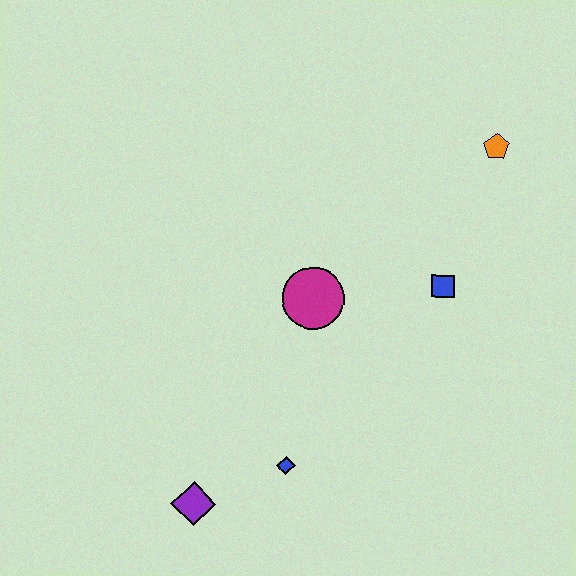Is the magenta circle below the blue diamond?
No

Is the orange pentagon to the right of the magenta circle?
Yes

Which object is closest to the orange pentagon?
The blue square is closest to the orange pentagon.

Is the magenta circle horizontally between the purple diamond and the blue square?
Yes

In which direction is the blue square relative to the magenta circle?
The blue square is to the right of the magenta circle.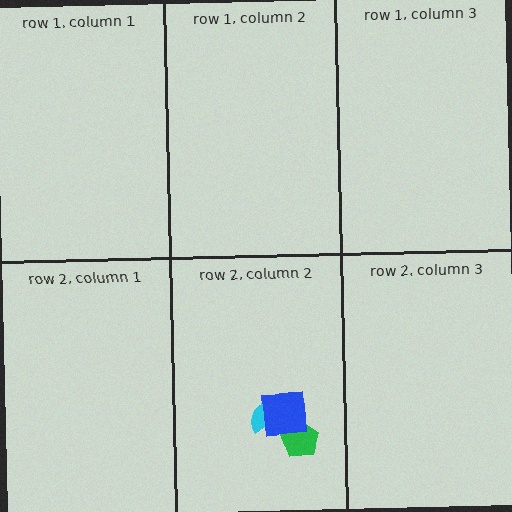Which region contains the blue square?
The row 2, column 2 region.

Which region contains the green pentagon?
The row 2, column 2 region.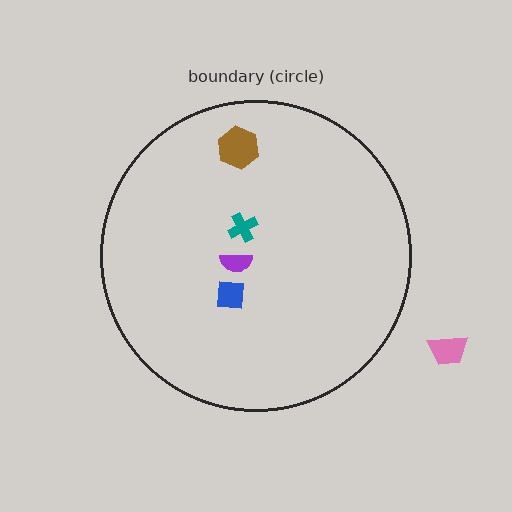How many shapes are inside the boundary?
4 inside, 1 outside.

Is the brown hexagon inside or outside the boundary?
Inside.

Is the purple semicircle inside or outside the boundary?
Inside.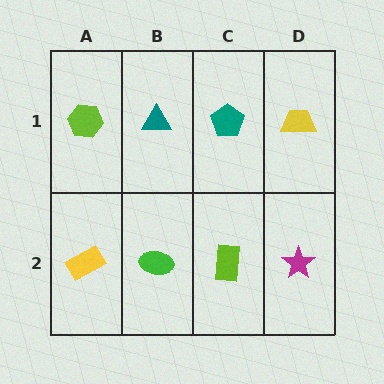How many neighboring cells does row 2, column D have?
2.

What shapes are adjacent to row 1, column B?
A green ellipse (row 2, column B), a lime hexagon (row 1, column A), a teal pentagon (row 1, column C).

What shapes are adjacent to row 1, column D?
A magenta star (row 2, column D), a teal pentagon (row 1, column C).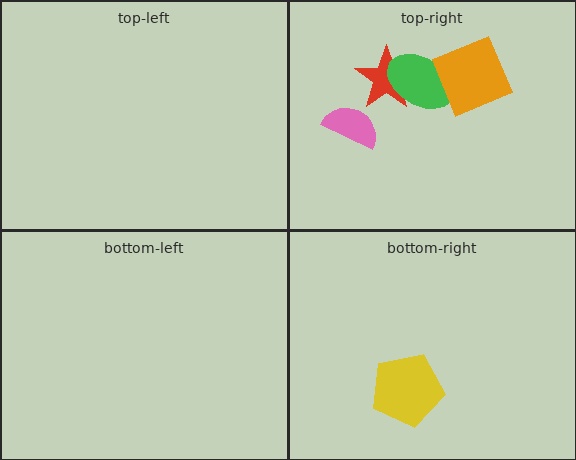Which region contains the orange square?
The top-right region.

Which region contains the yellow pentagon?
The bottom-right region.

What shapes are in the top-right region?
The red star, the pink semicircle, the green ellipse, the orange square.